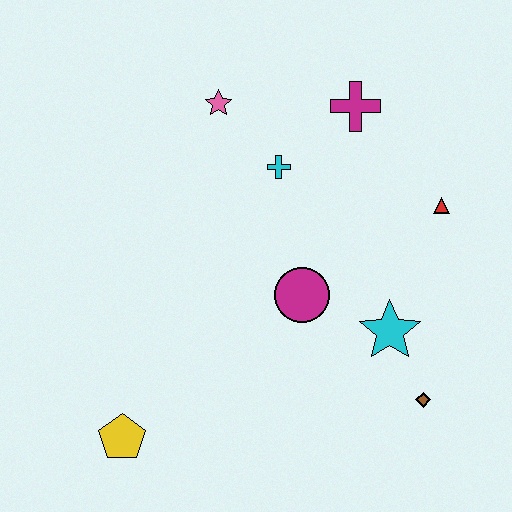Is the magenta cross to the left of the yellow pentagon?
No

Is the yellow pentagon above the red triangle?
No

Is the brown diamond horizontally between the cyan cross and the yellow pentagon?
No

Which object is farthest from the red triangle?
The yellow pentagon is farthest from the red triangle.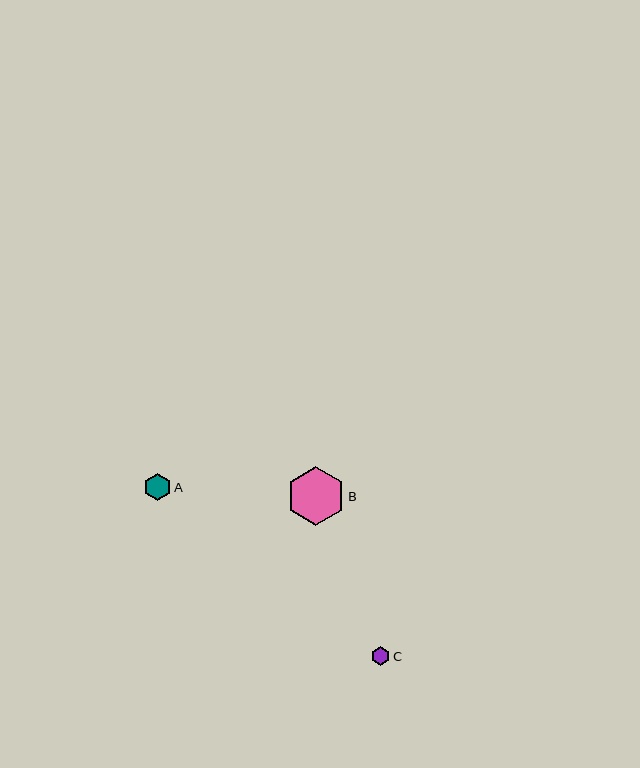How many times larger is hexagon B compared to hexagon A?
Hexagon B is approximately 2.2 times the size of hexagon A.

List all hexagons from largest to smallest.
From largest to smallest: B, A, C.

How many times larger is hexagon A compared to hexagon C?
Hexagon A is approximately 1.4 times the size of hexagon C.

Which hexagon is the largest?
Hexagon B is the largest with a size of approximately 59 pixels.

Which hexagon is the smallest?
Hexagon C is the smallest with a size of approximately 19 pixels.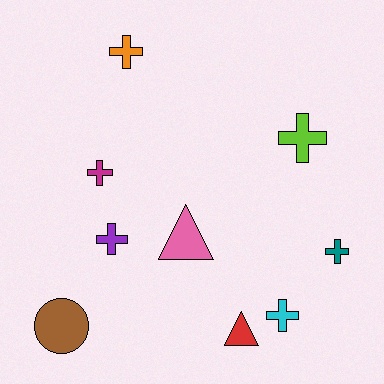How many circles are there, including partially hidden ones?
There is 1 circle.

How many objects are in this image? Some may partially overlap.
There are 9 objects.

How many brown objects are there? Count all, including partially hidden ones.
There is 1 brown object.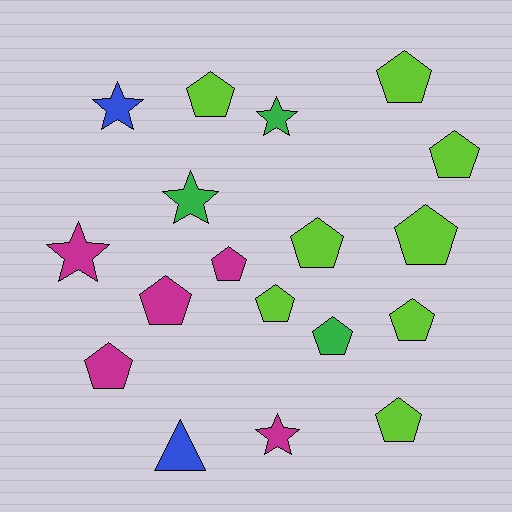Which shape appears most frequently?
Pentagon, with 12 objects.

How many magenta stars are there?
There are 2 magenta stars.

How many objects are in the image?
There are 18 objects.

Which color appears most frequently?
Lime, with 8 objects.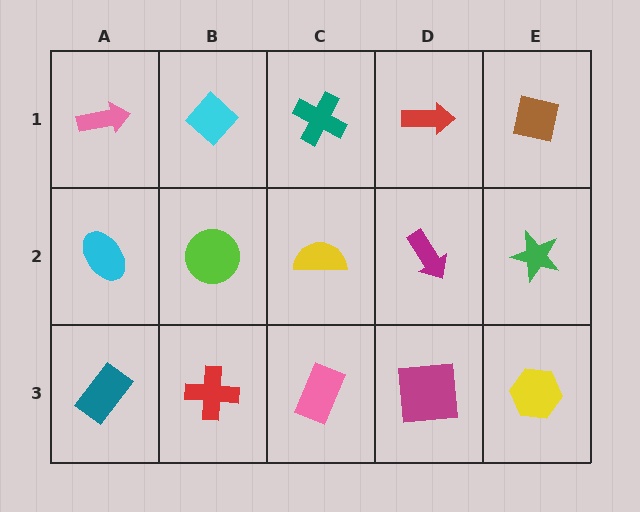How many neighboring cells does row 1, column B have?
3.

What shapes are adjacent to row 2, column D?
A red arrow (row 1, column D), a magenta square (row 3, column D), a yellow semicircle (row 2, column C), a green star (row 2, column E).